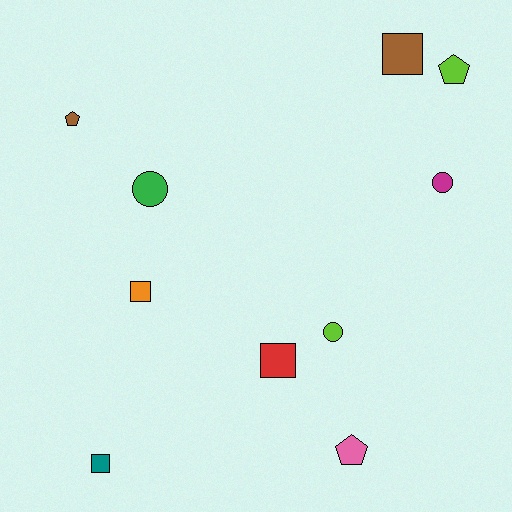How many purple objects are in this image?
There are no purple objects.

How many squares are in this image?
There are 4 squares.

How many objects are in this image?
There are 10 objects.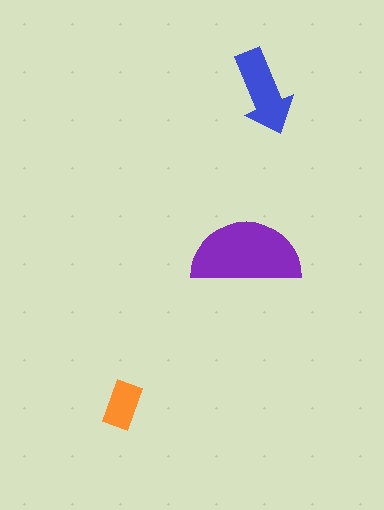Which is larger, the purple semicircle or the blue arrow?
The purple semicircle.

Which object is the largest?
The purple semicircle.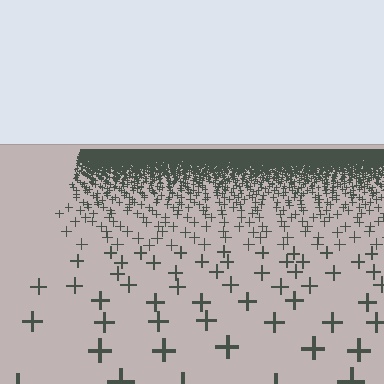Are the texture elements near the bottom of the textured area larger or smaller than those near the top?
Larger. Near the bottom, elements are closer to the viewer and appear at a bigger on-screen size.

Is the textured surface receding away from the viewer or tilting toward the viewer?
The surface is receding away from the viewer. Texture elements get smaller and denser toward the top.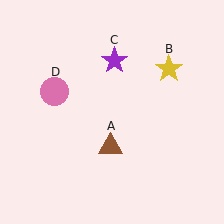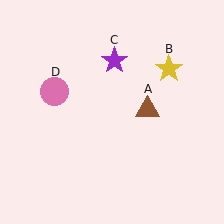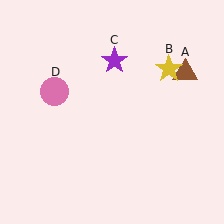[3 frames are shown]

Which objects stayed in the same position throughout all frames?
Yellow star (object B) and purple star (object C) and pink circle (object D) remained stationary.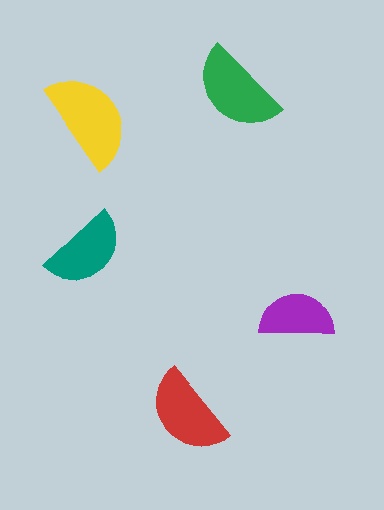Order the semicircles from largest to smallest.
the yellow one, the green one, the red one, the teal one, the purple one.